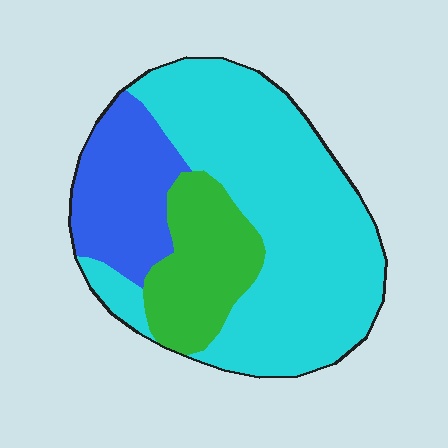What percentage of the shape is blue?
Blue takes up between a sixth and a third of the shape.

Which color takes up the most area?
Cyan, at roughly 60%.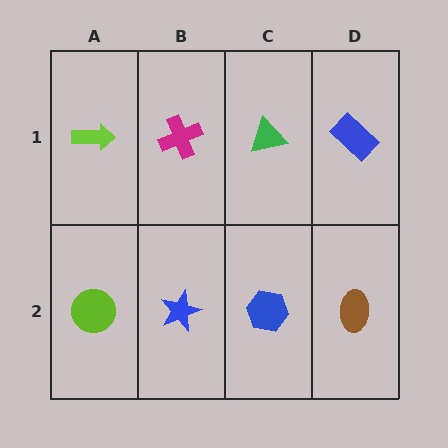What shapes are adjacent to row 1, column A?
A lime circle (row 2, column A), a magenta cross (row 1, column B).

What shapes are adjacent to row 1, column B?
A blue star (row 2, column B), a lime arrow (row 1, column A), a green triangle (row 1, column C).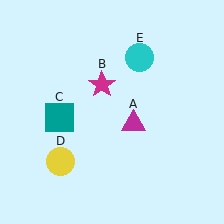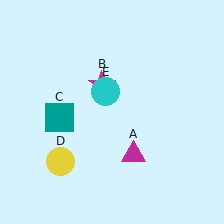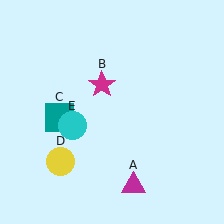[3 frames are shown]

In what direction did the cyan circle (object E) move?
The cyan circle (object E) moved down and to the left.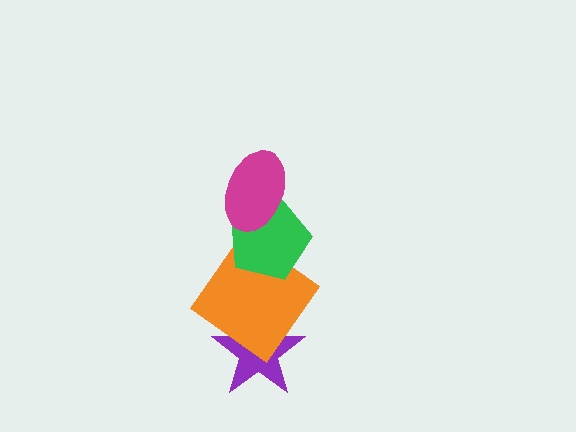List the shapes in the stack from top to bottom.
From top to bottom: the magenta ellipse, the green pentagon, the orange diamond, the purple star.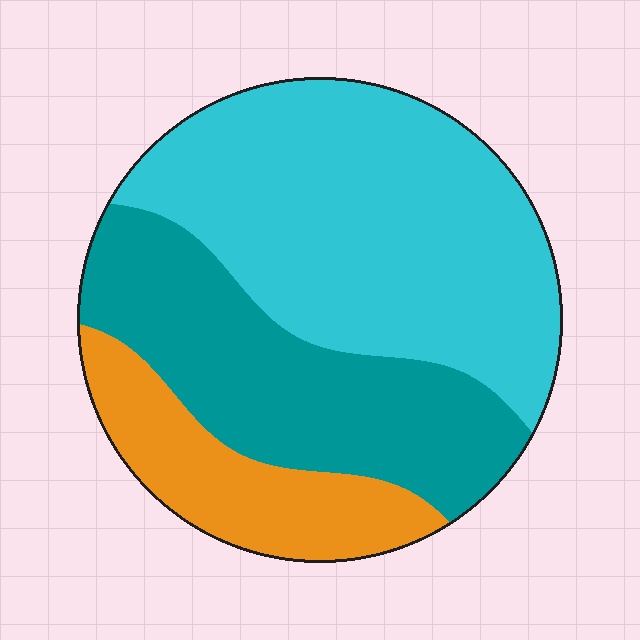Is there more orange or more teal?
Teal.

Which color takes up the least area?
Orange, at roughly 20%.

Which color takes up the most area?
Cyan, at roughly 50%.